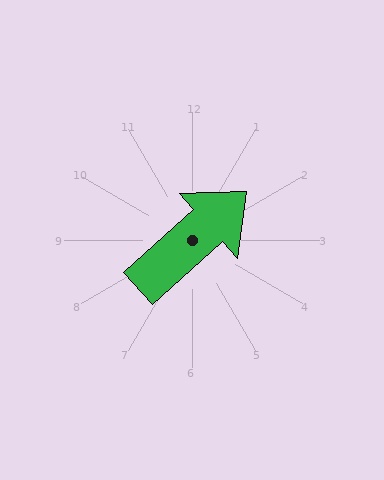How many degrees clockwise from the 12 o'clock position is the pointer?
Approximately 48 degrees.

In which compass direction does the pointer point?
Northeast.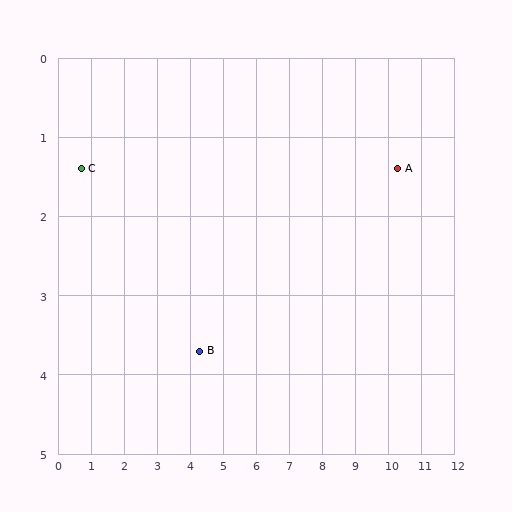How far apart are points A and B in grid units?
Points A and B are about 6.4 grid units apart.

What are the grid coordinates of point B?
Point B is at approximately (4.3, 3.7).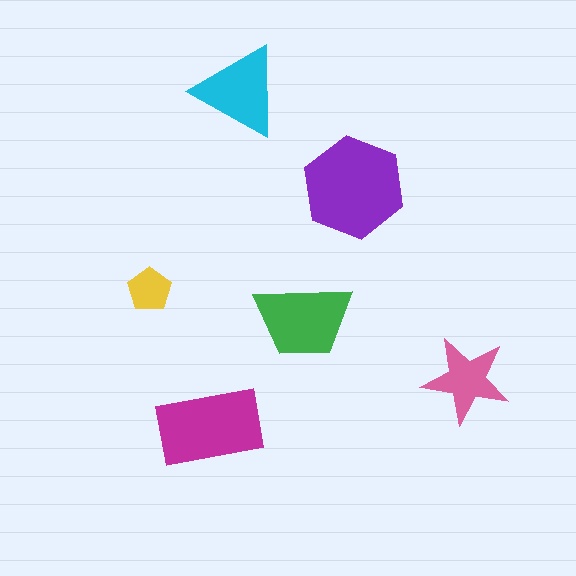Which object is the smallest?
The yellow pentagon.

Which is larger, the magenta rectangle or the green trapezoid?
The magenta rectangle.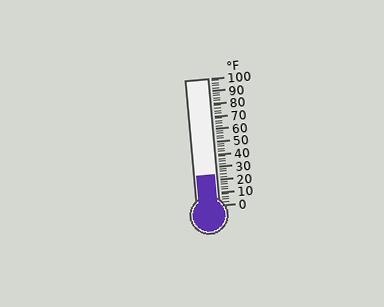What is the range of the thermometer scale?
The thermometer scale ranges from 0°F to 100°F.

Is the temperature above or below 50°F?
The temperature is below 50°F.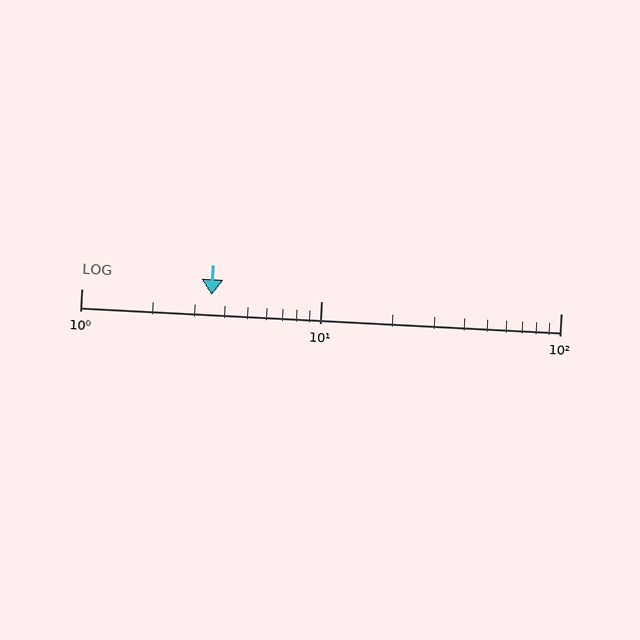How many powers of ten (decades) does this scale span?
The scale spans 2 decades, from 1 to 100.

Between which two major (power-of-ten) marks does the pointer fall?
The pointer is between 1 and 10.